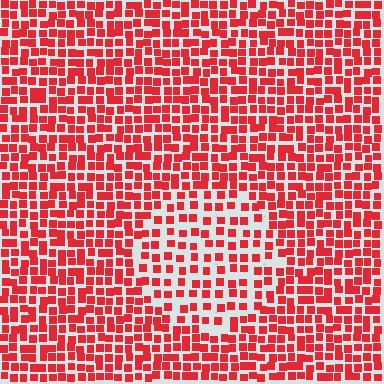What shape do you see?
I see a circle.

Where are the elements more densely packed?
The elements are more densely packed outside the circle boundary.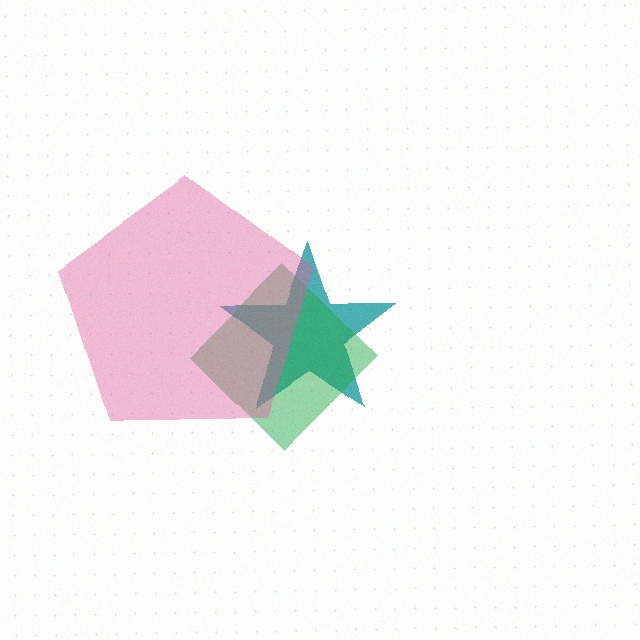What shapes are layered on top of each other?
The layered shapes are: a teal star, a green diamond, a pink pentagon.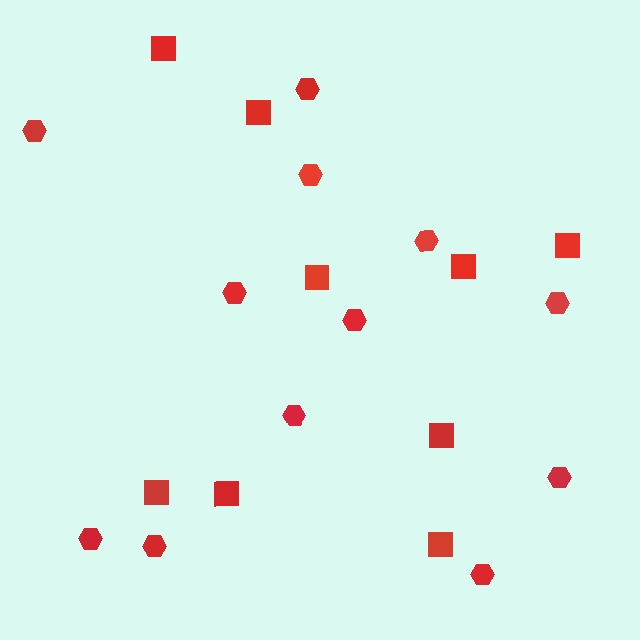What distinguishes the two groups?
There are 2 groups: one group of squares (9) and one group of hexagons (12).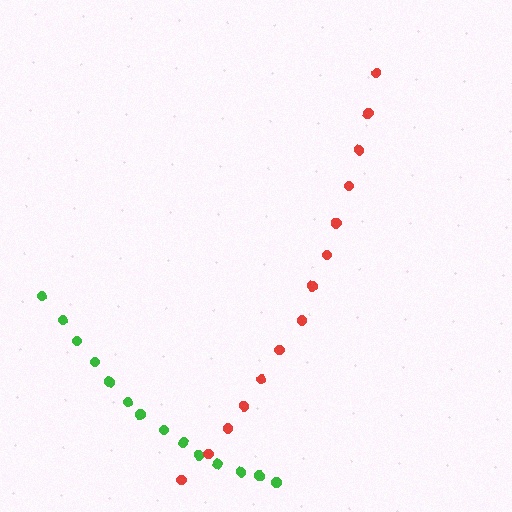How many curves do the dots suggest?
There are 2 distinct paths.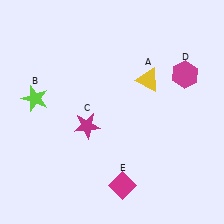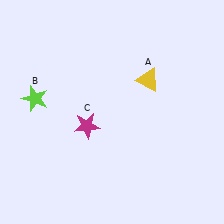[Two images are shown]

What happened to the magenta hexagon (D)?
The magenta hexagon (D) was removed in Image 2. It was in the top-right area of Image 1.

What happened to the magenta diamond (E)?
The magenta diamond (E) was removed in Image 2. It was in the bottom-right area of Image 1.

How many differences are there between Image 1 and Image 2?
There are 2 differences between the two images.